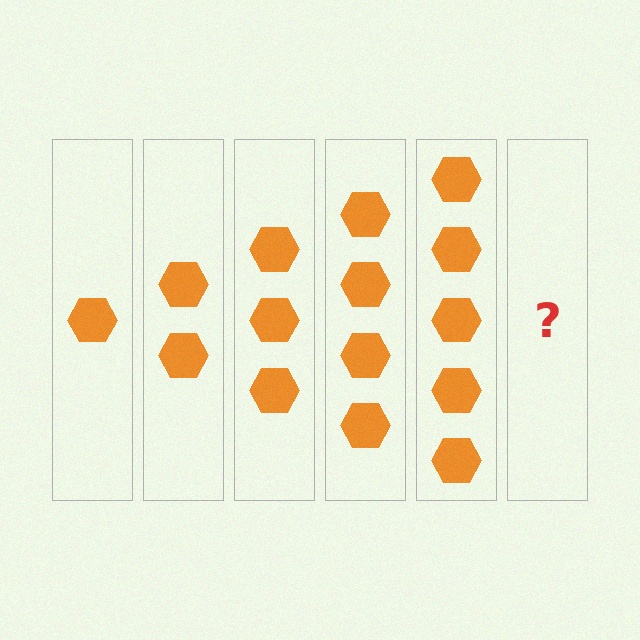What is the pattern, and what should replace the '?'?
The pattern is that each step adds one more hexagon. The '?' should be 6 hexagons.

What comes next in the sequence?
The next element should be 6 hexagons.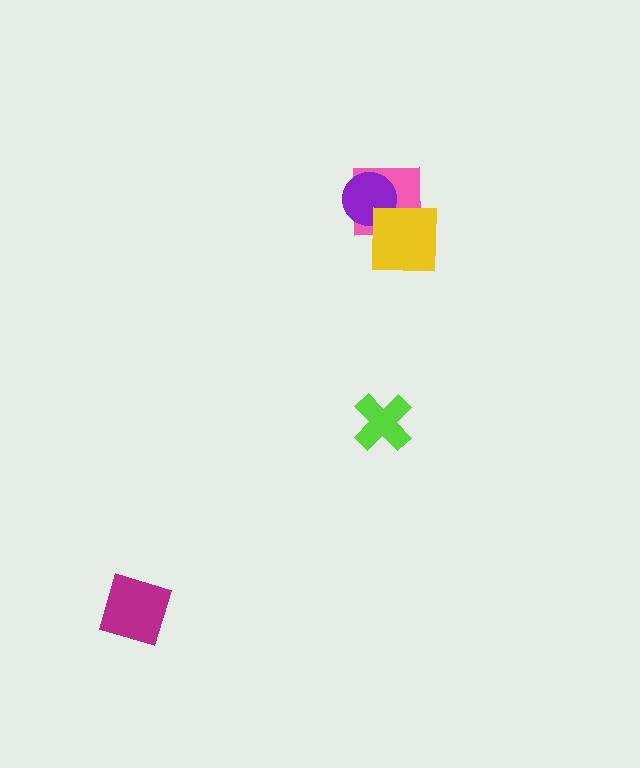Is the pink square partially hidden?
Yes, it is partially covered by another shape.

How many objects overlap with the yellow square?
2 objects overlap with the yellow square.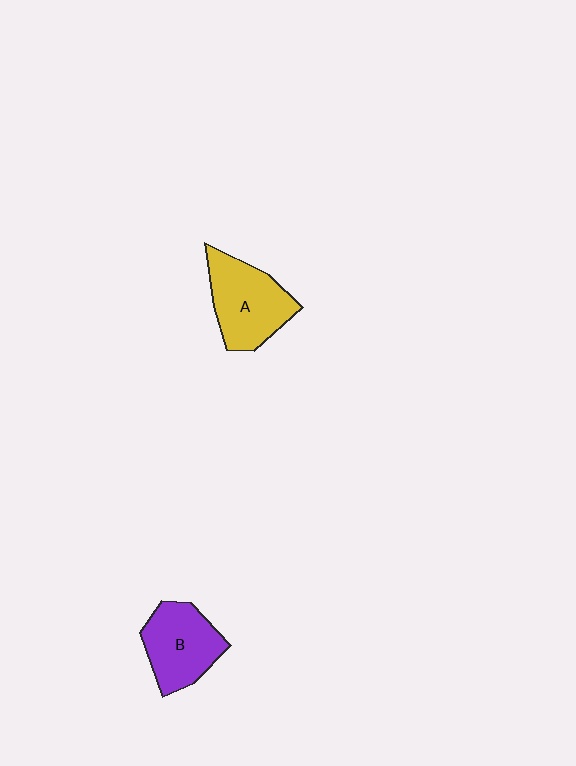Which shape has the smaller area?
Shape B (purple).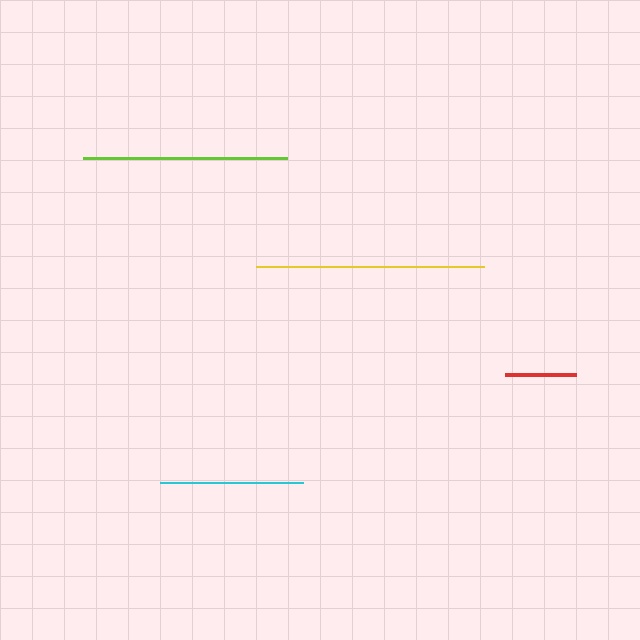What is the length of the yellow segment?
The yellow segment is approximately 229 pixels long.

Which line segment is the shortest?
The red line is the shortest at approximately 71 pixels.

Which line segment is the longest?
The yellow line is the longest at approximately 229 pixels.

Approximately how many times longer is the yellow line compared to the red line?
The yellow line is approximately 3.2 times the length of the red line.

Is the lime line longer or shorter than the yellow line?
The yellow line is longer than the lime line.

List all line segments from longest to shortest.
From longest to shortest: yellow, lime, cyan, red.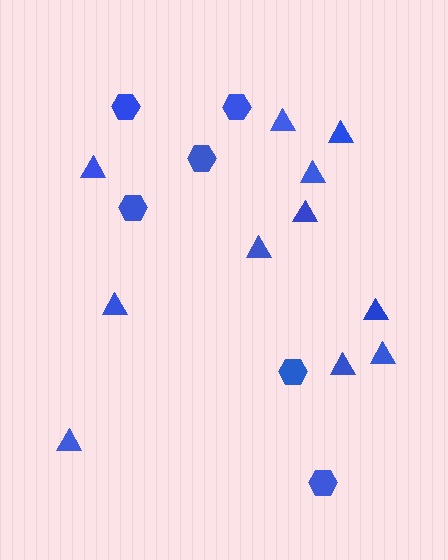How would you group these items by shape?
There are 2 groups: one group of triangles (11) and one group of hexagons (6).